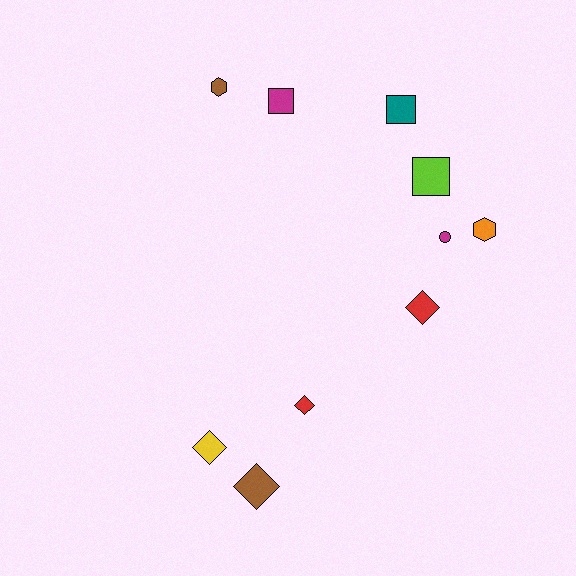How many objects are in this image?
There are 10 objects.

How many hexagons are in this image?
There are 2 hexagons.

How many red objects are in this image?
There are 2 red objects.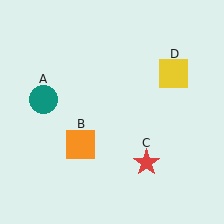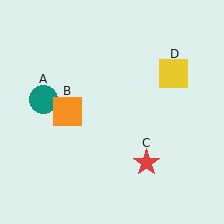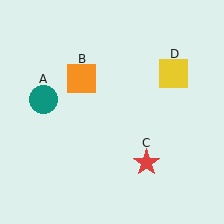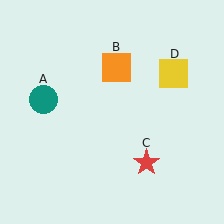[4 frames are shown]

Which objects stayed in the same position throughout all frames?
Teal circle (object A) and red star (object C) and yellow square (object D) remained stationary.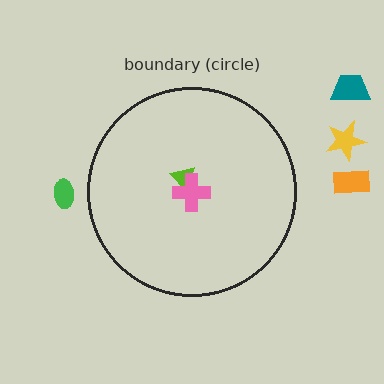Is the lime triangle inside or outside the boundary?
Inside.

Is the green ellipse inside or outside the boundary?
Outside.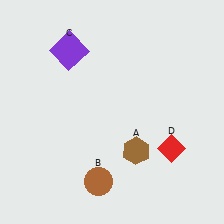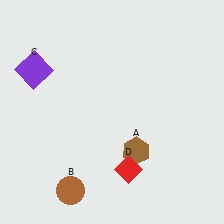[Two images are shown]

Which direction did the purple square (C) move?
The purple square (C) moved left.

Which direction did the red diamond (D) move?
The red diamond (D) moved left.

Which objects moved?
The objects that moved are: the brown circle (B), the purple square (C), the red diamond (D).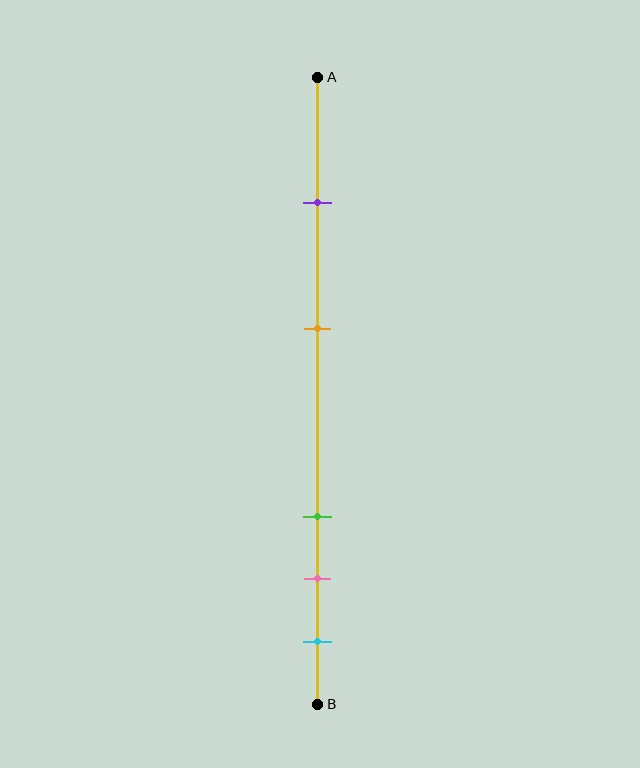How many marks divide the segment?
There are 5 marks dividing the segment.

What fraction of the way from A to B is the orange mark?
The orange mark is approximately 40% (0.4) of the way from A to B.